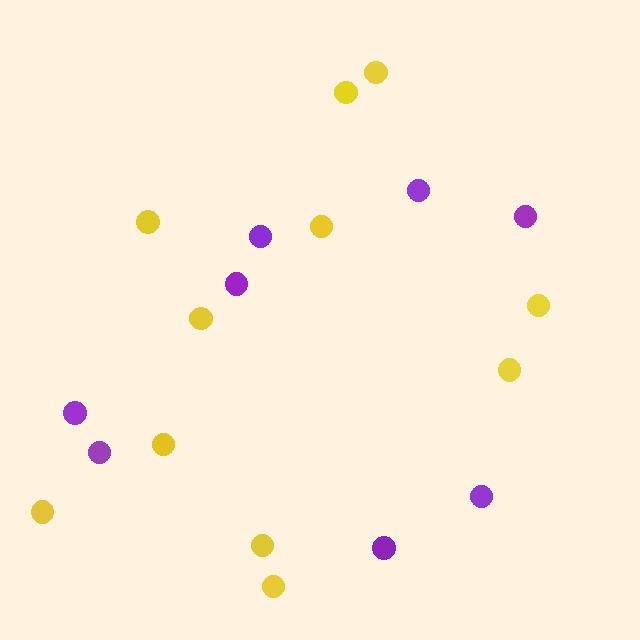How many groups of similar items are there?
There are 2 groups: one group of yellow circles (11) and one group of purple circles (8).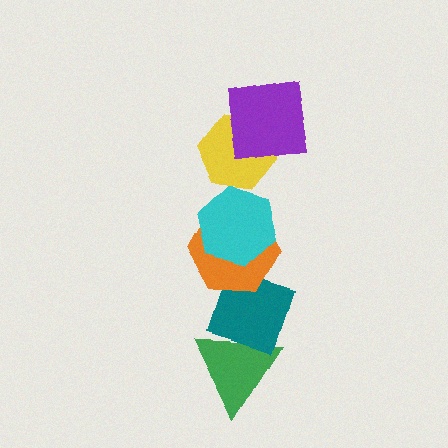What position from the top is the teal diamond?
The teal diamond is 5th from the top.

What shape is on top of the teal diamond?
The orange hexagon is on top of the teal diamond.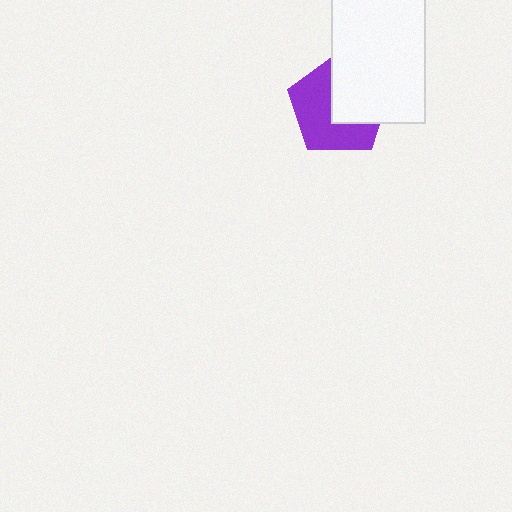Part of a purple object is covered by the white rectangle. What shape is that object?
It is a pentagon.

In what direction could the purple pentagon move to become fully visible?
The purple pentagon could move toward the lower-left. That would shift it out from behind the white rectangle entirely.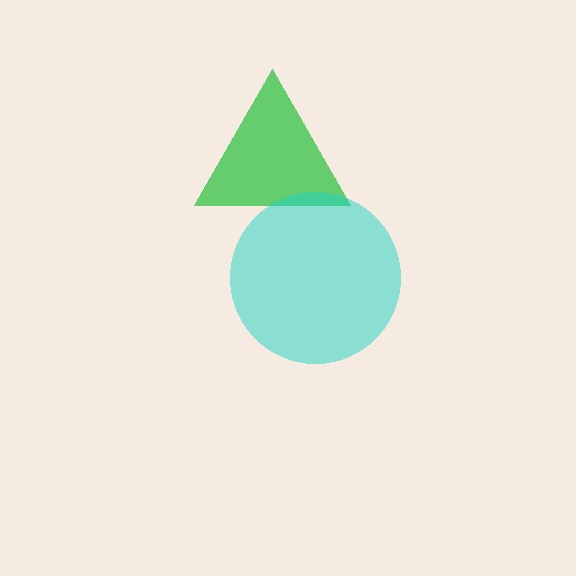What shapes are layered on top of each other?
The layered shapes are: a green triangle, a cyan circle.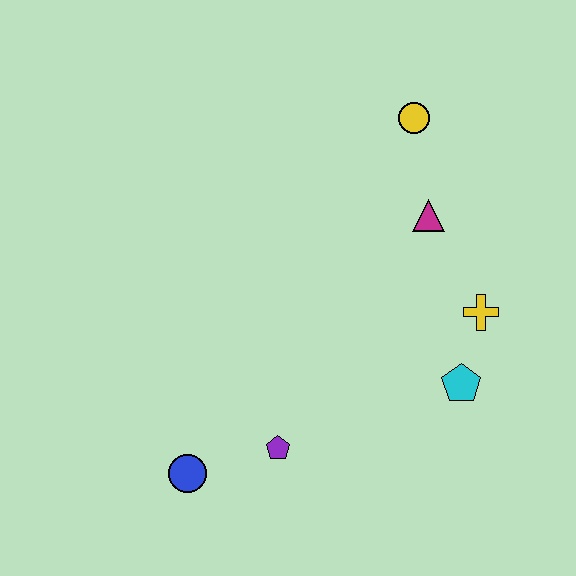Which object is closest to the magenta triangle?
The yellow circle is closest to the magenta triangle.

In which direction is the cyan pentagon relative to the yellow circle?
The cyan pentagon is below the yellow circle.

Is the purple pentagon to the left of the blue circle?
No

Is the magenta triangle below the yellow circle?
Yes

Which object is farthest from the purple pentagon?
The yellow circle is farthest from the purple pentagon.